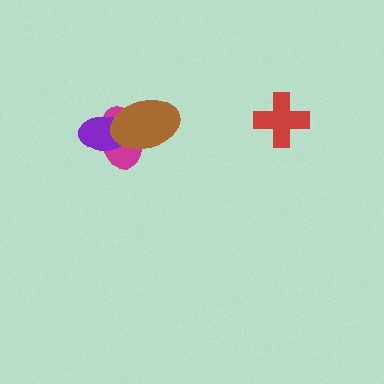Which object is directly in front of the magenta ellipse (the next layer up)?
The purple ellipse is directly in front of the magenta ellipse.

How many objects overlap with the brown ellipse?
2 objects overlap with the brown ellipse.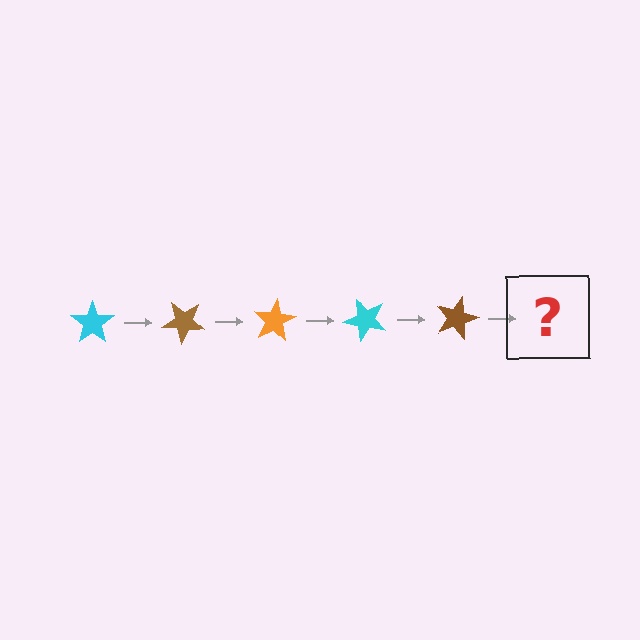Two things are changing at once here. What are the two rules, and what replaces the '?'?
The two rules are that it rotates 40 degrees each step and the color cycles through cyan, brown, and orange. The '?' should be an orange star, rotated 200 degrees from the start.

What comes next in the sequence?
The next element should be an orange star, rotated 200 degrees from the start.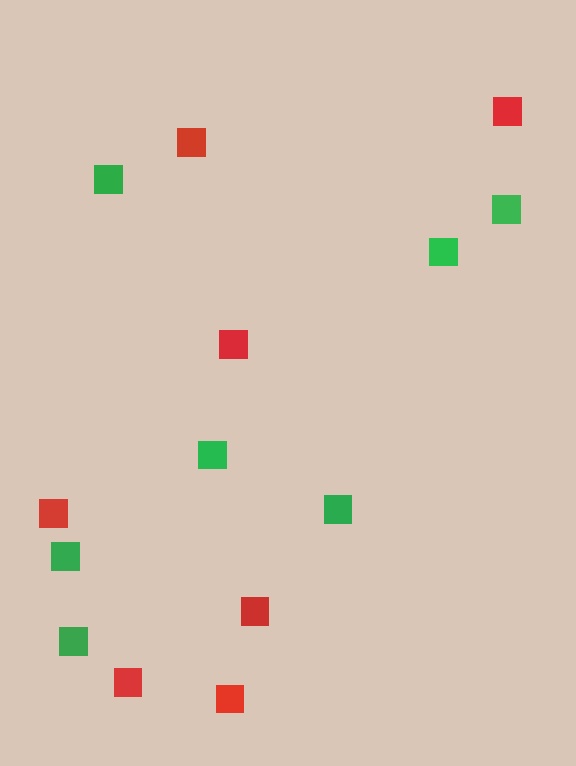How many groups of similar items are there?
There are 2 groups: one group of green squares (7) and one group of red squares (7).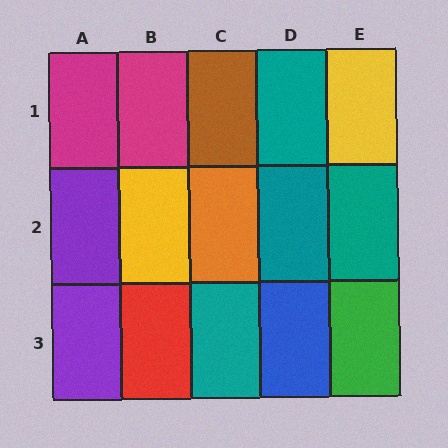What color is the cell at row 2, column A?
Purple.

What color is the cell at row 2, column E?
Teal.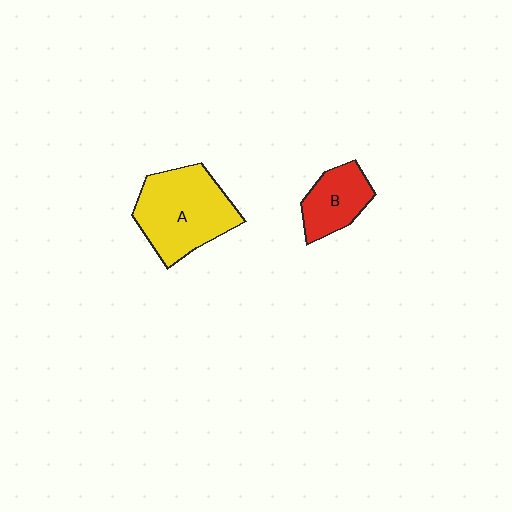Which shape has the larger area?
Shape A (yellow).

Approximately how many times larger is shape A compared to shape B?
Approximately 1.9 times.